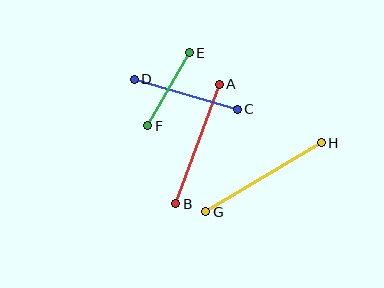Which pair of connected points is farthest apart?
Points G and H are farthest apart.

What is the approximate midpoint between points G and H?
The midpoint is at approximately (264, 177) pixels.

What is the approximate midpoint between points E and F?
The midpoint is at approximately (168, 89) pixels.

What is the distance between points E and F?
The distance is approximately 84 pixels.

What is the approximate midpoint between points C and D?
The midpoint is at approximately (186, 94) pixels.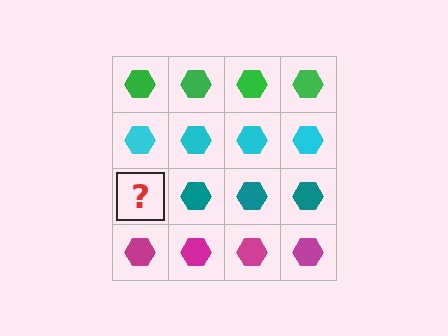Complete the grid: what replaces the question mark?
The question mark should be replaced with a teal hexagon.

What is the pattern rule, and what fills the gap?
The rule is that each row has a consistent color. The gap should be filled with a teal hexagon.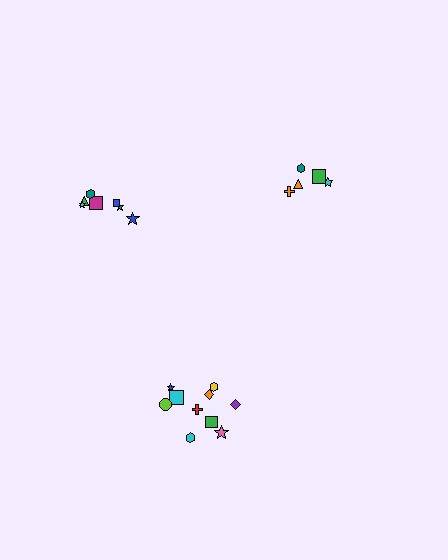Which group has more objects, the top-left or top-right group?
The top-left group.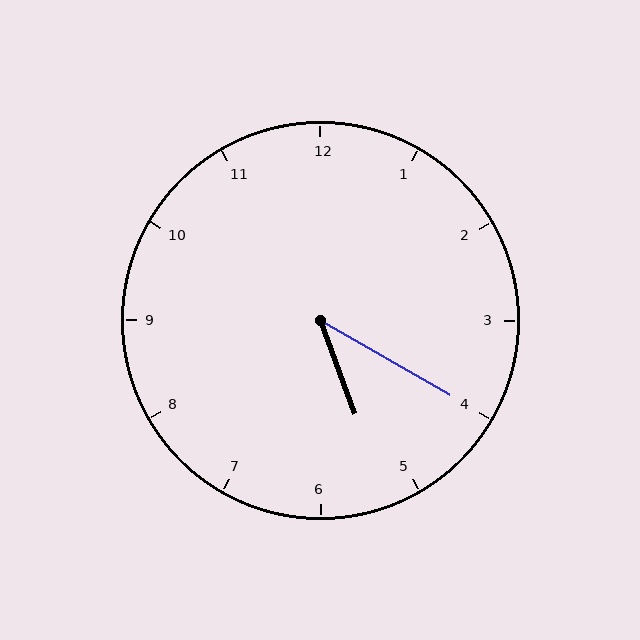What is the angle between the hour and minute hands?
Approximately 40 degrees.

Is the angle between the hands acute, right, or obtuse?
It is acute.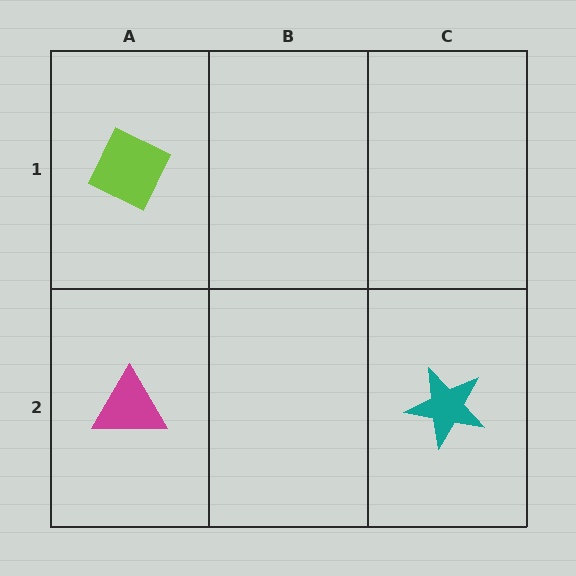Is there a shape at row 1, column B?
No, that cell is empty.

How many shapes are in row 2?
2 shapes.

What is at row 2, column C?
A teal star.